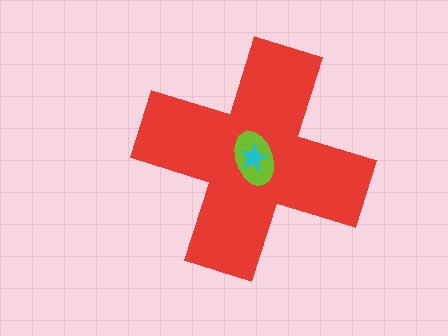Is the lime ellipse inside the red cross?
Yes.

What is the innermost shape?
The cyan star.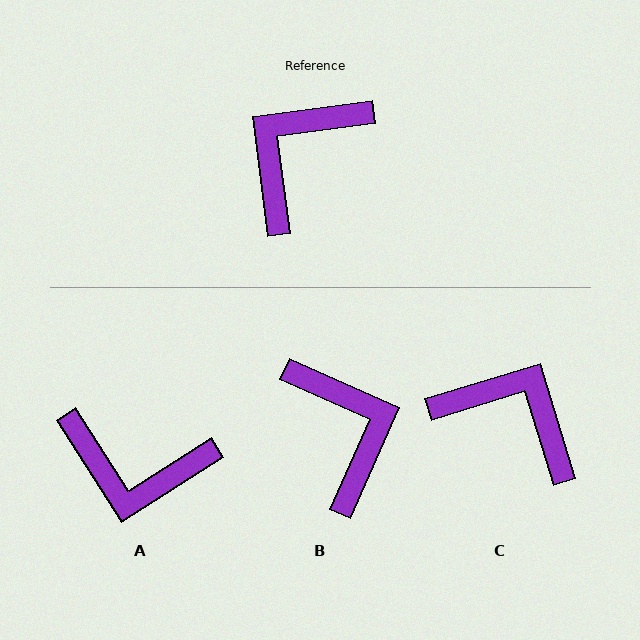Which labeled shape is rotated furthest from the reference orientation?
B, about 121 degrees away.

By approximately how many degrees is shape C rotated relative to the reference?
Approximately 80 degrees clockwise.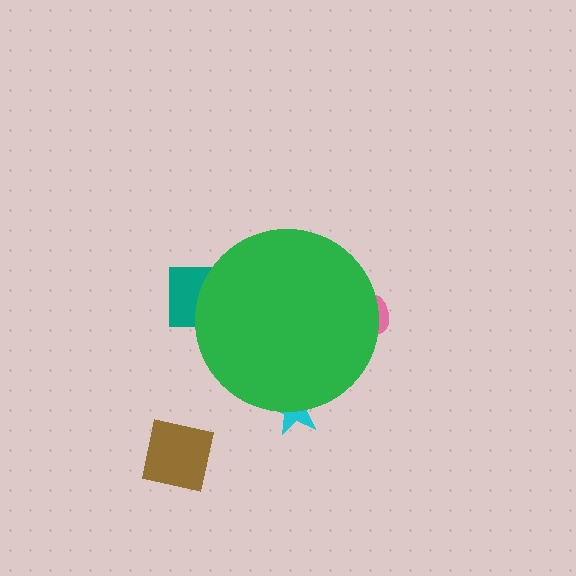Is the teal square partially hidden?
Yes, the teal square is partially hidden behind the green circle.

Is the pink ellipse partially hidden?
Yes, the pink ellipse is partially hidden behind the green circle.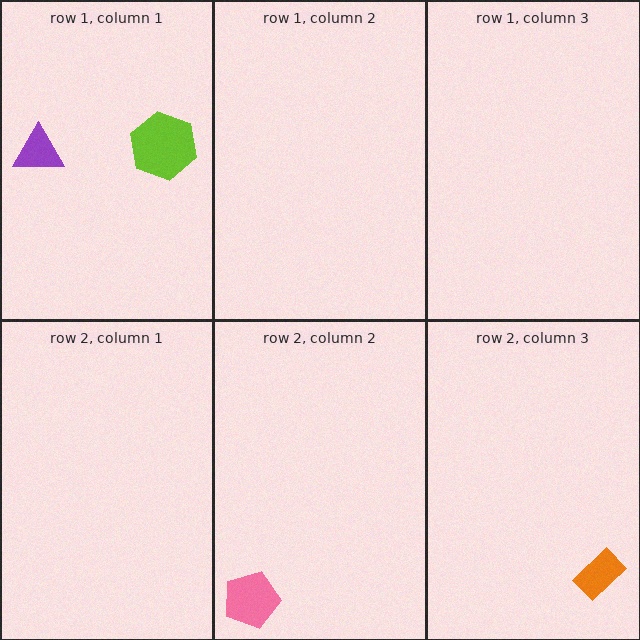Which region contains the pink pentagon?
The row 2, column 2 region.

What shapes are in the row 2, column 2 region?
The pink pentagon.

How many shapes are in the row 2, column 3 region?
1.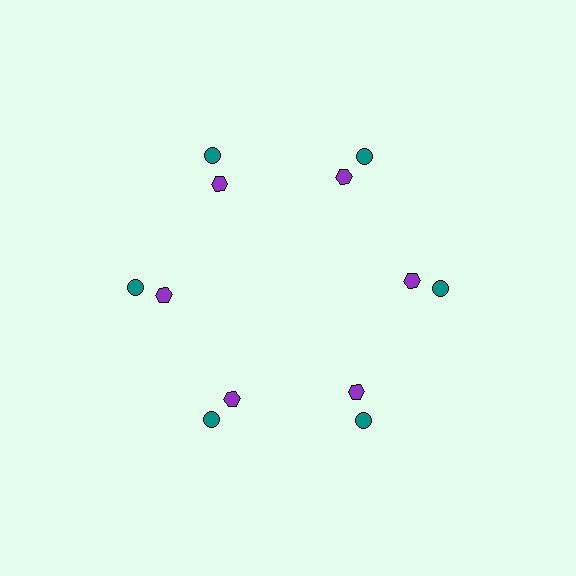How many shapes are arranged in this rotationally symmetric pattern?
There are 12 shapes, arranged in 6 groups of 2.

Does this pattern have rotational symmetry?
Yes, this pattern has 6-fold rotational symmetry. It looks the same after rotating 60 degrees around the center.